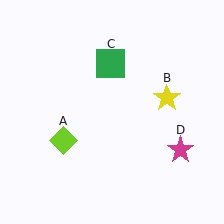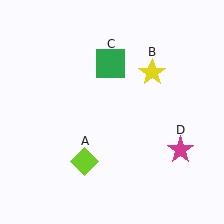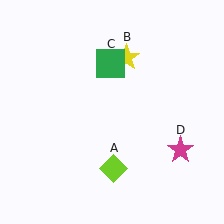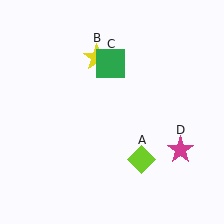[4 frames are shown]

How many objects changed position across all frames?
2 objects changed position: lime diamond (object A), yellow star (object B).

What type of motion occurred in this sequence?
The lime diamond (object A), yellow star (object B) rotated counterclockwise around the center of the scene.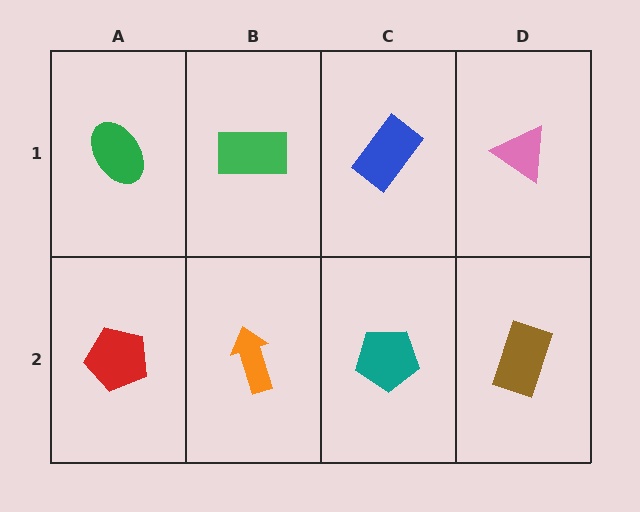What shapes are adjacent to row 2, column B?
A green rectangle (row 1, column B), a red pentagon (row 2, column A), a teal pentagon (row 2, column C).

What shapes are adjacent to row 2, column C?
A blue rectangle (row 1, column C), an orange arrow (row 2, column B), a brown rectangle (row 2, column D).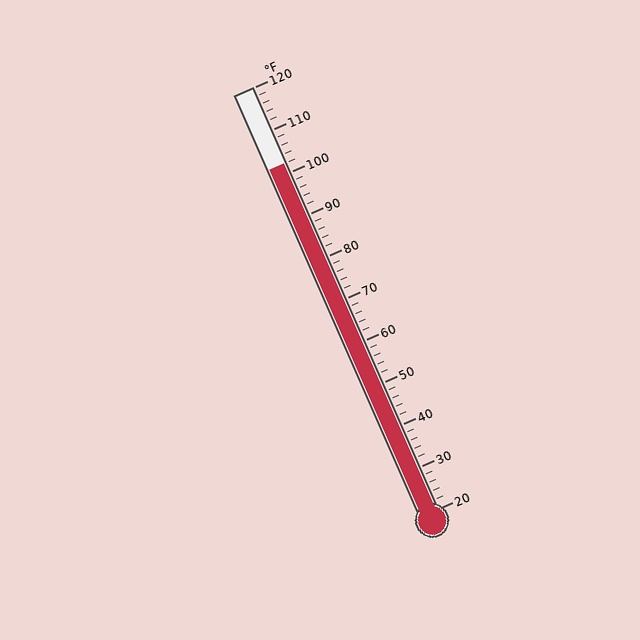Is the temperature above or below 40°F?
The temperature is above 40°F.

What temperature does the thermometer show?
The thermometer shows approximately 102°F.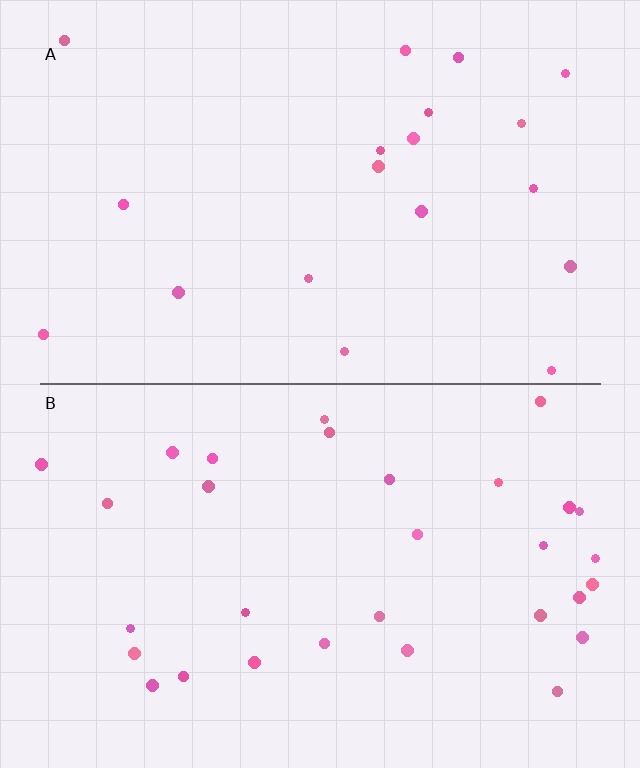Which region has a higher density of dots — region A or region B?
B (the bottom).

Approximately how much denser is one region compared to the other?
Approximately 1.6× — region B over region A.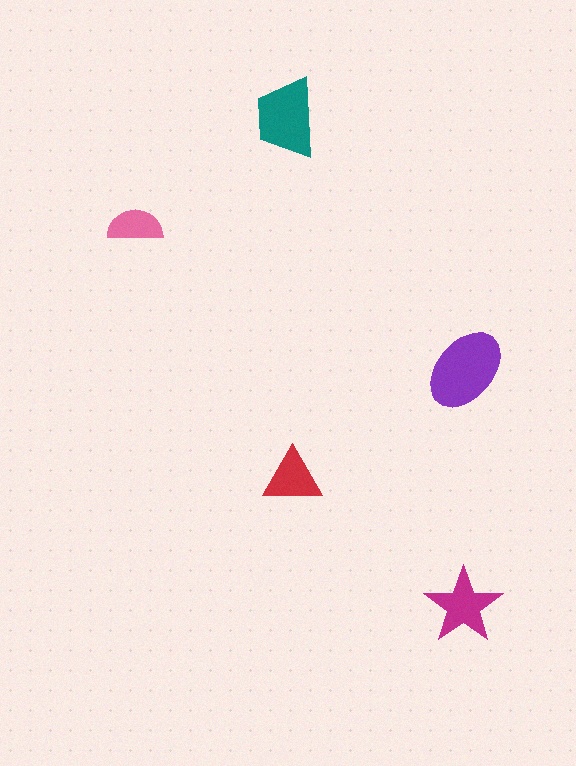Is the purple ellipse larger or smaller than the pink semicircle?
Larger.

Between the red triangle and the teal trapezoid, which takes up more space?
The teal trapezoid.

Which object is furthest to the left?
The pink semicircle is leftmost.